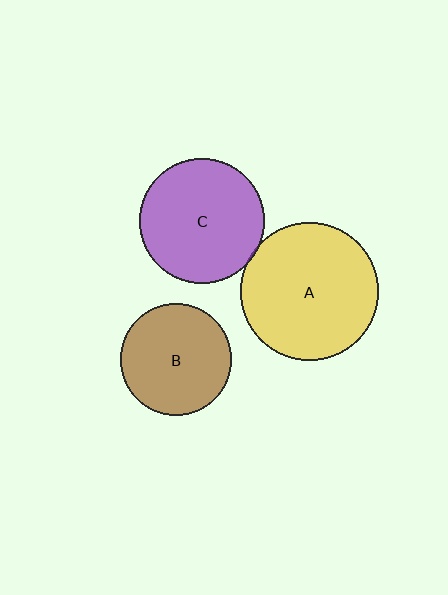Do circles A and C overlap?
Yes.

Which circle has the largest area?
Circle A (yellow).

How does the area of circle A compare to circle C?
Approximately 1.2 times.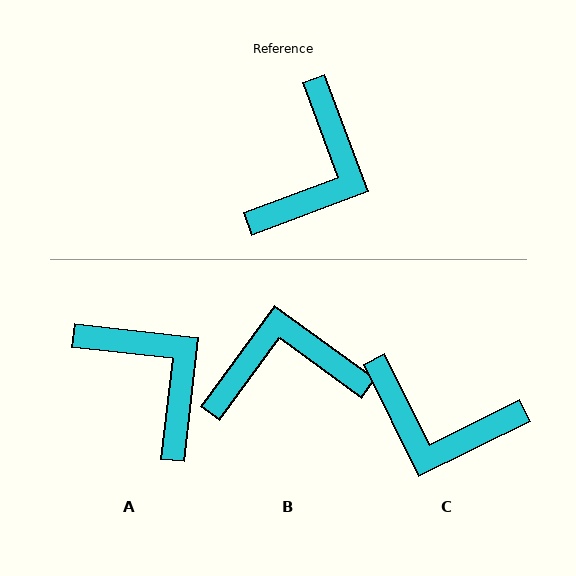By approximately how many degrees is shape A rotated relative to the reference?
Approximately 63 degrees counter-clockwise.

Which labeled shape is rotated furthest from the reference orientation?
B, about 123 degrees away.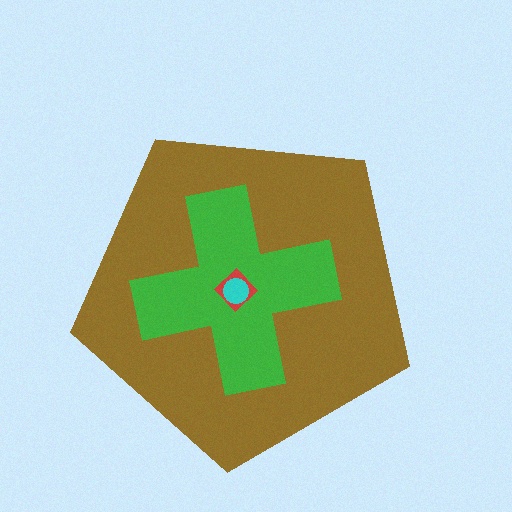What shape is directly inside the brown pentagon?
The green cross.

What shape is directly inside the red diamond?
The cyan circle.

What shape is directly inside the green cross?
The red diamond.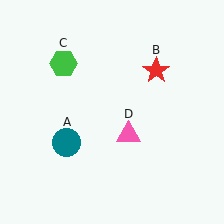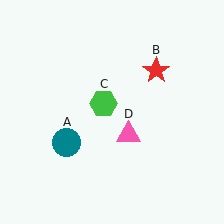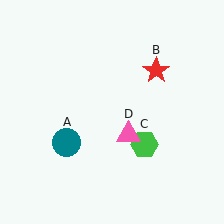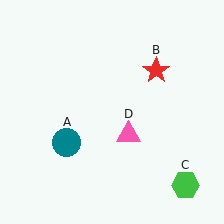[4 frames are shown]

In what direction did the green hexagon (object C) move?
The green hexagon (object C) moved down and to the right.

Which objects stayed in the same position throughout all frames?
Teal circle (object A) and red star (object B) and pink triangle (object D) remained stationary.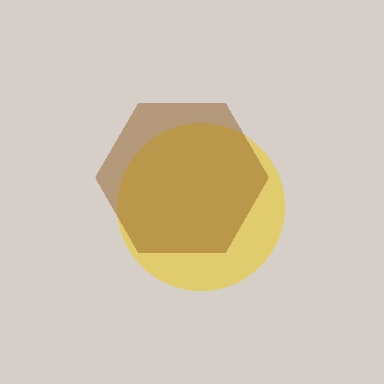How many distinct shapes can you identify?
There are 2 distinct shapes: a yellow circle, a brown hexagon.